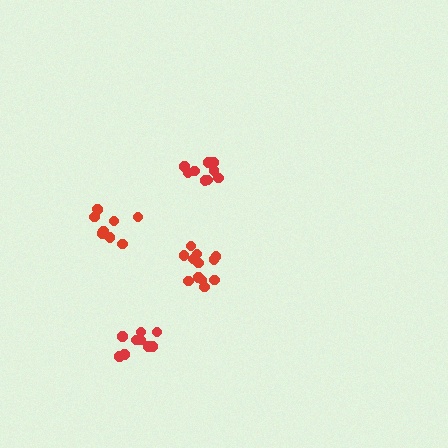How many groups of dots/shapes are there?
There are 4 groups.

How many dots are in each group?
Group 1: 13 dots, Group 2: 9 dots, Group 3: 9 dots, Group 4: 11 dots (42 total).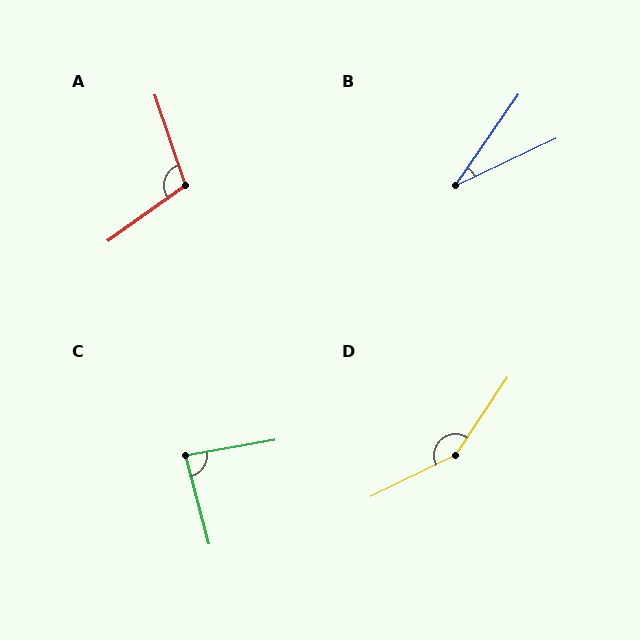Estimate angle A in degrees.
Approximately 107 degrees.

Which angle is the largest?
D, at approximately 150 degrees.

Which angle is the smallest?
B, at approximately 30 degrees.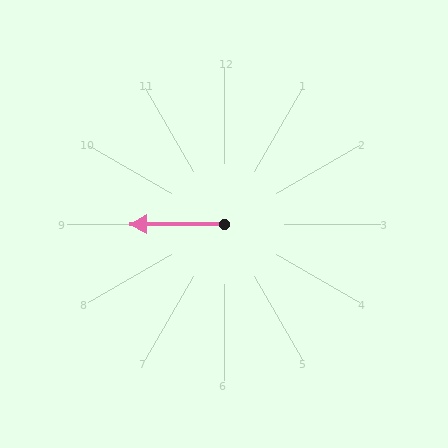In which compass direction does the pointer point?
West.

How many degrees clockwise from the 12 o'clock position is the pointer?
Approximately 270 degrees.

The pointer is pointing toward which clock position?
Roughly 9 o'clock.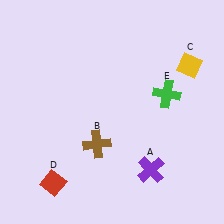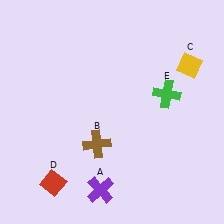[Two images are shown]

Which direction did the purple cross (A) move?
The purple cross (A) moved left.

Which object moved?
The purple cross (A) moved left.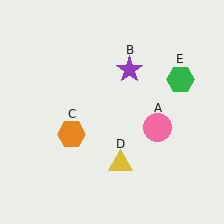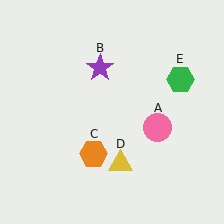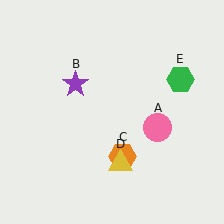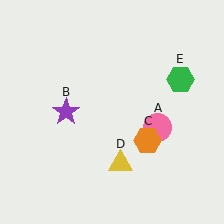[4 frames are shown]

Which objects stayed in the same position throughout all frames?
Pink circle (object A) and yellow triangle (object D) and green hexagon (object E) remained stationary.